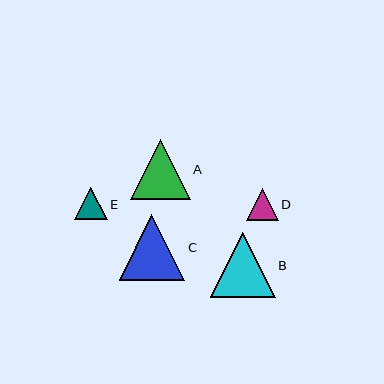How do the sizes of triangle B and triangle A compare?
Triangle B and triangle A are approximately the same size.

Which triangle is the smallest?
Triangle D is the smallest with a size of approximately 32 pixels.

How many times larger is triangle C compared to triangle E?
Triangle C is approximately 2.0 times the size of triangle E.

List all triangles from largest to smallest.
From largest to smallest: C, B, A, E, D.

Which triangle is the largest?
Triangle C is the largest with a size of approximately 66 pixels.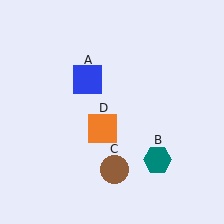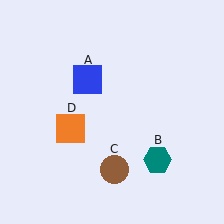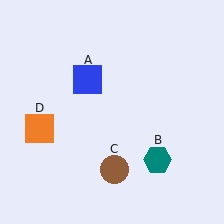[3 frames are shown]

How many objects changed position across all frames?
1 object changed position: orange square (object D).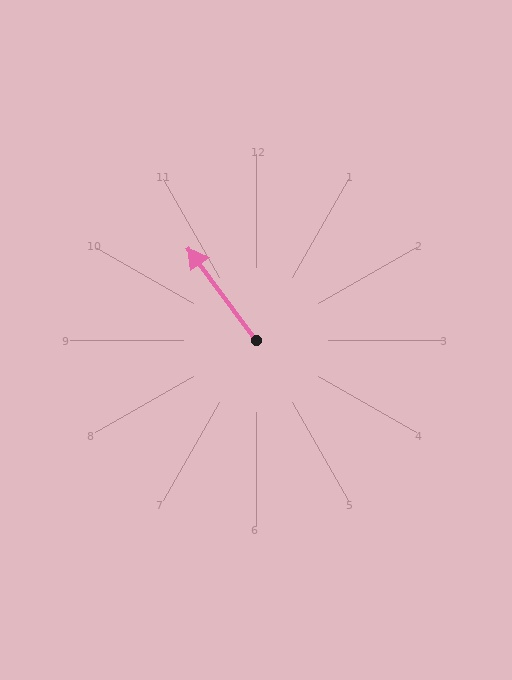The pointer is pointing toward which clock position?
Roughly 11 o'clock.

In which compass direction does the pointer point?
Northwest.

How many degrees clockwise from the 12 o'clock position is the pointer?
Approximately 324 degrees.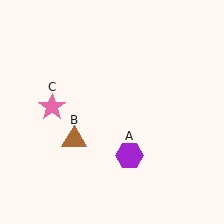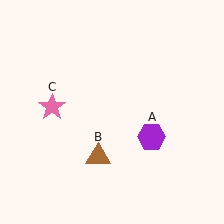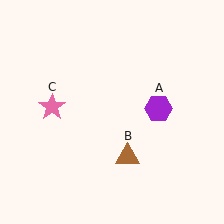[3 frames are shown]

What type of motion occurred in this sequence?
The purple hexagon (object A), brown triangle (object B) rotated counterclockwise around the center of the scene.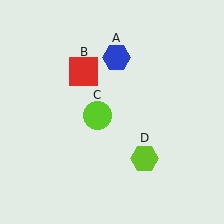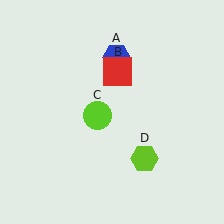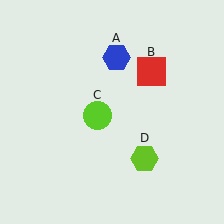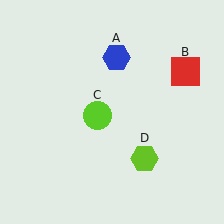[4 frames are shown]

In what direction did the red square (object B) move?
The red square (object B) moved right.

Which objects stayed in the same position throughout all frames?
Blue hexagon (object A) and lime circle (object C) and lime hexagon (object D) remained stationary.